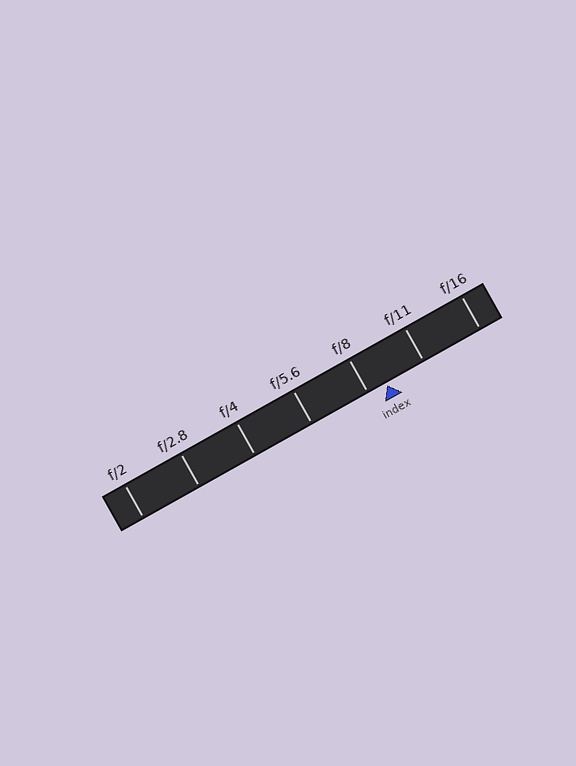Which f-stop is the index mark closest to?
The index mark is closest to f/8.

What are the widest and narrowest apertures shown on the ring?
The widest aperture shown is f/2 and the narrowest is f/16.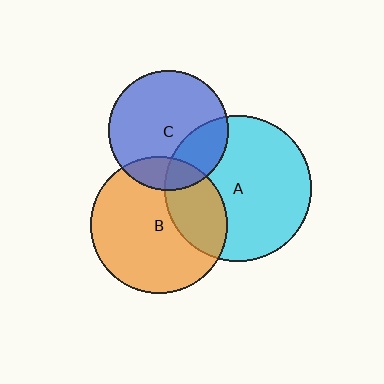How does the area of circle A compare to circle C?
Approximately 1.5 times.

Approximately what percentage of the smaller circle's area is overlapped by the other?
Approximately 30%.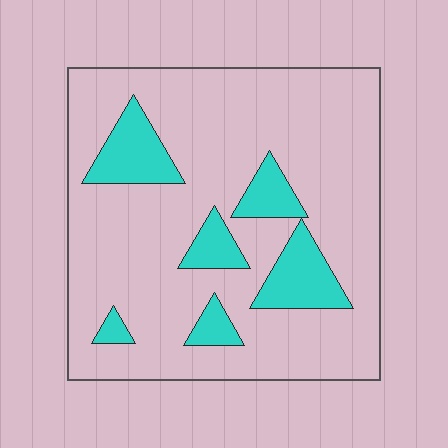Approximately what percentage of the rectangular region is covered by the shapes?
Approximately 20%.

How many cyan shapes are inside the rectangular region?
6.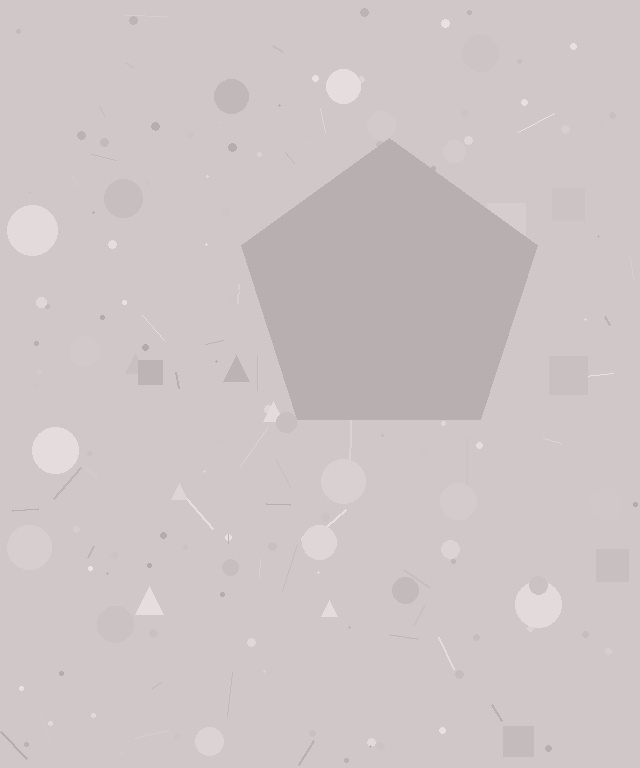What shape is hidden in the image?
A pentagon is hidden in the image.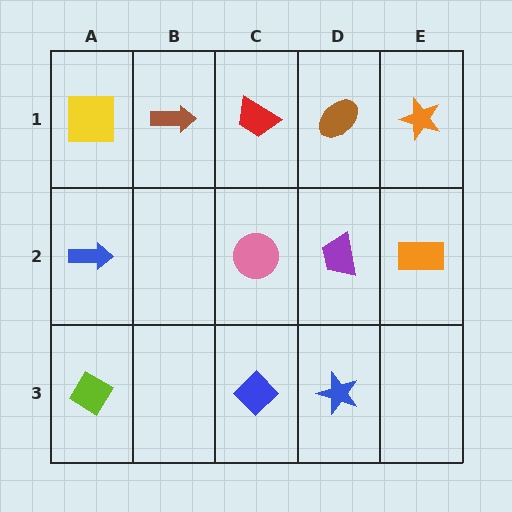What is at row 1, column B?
A brown arrow.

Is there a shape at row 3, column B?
No, that cell is empty.